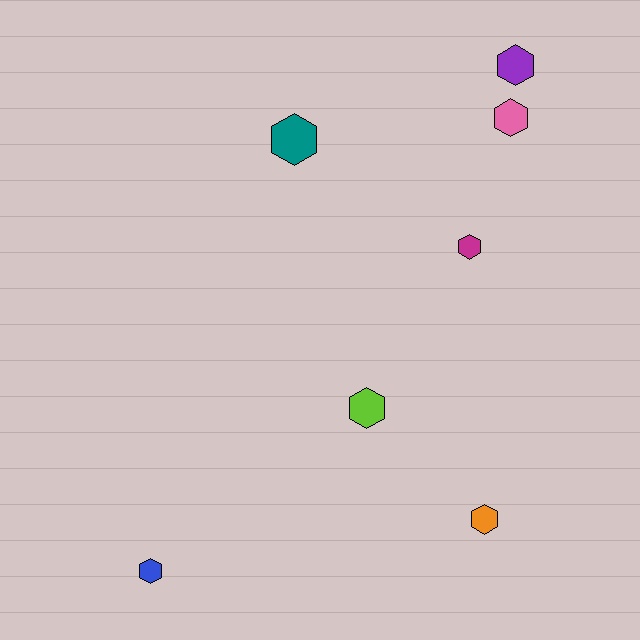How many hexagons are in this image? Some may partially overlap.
There are 7 hexagons.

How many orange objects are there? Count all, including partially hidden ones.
There is 1 orange object.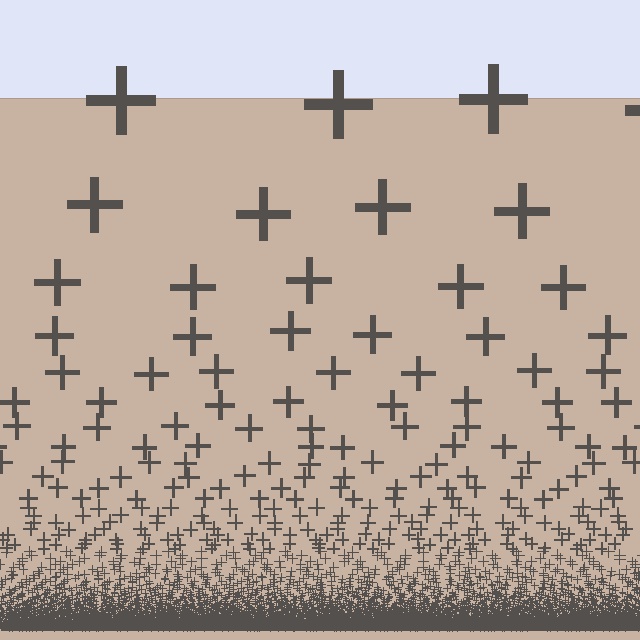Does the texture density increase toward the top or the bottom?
Density increases toward the bottom.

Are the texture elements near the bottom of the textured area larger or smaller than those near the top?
Smaller. The gradient is inverted — elements near the bottom are smaller and denser.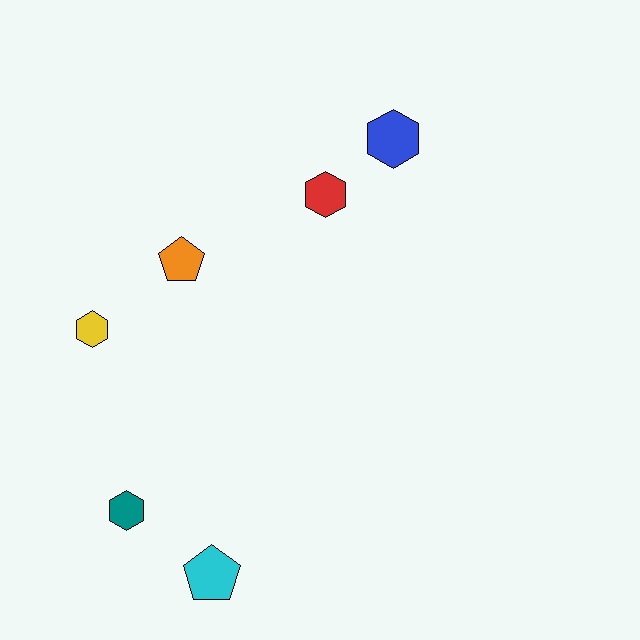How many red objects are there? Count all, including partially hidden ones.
There is 1 red object.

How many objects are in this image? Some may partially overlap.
There are 6 objects.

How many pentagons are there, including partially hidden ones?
There are 2 pentagons.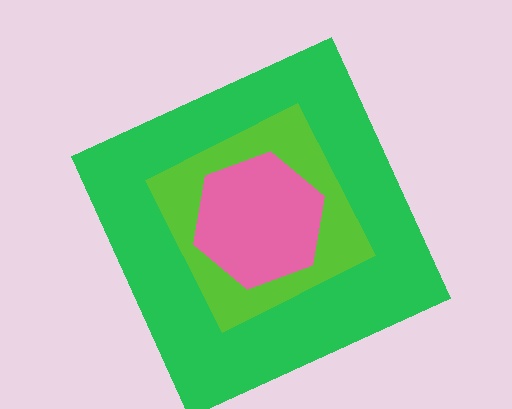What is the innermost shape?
The pink hexagon.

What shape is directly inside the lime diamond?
The pink hexagon.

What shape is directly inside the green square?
The lime diamond.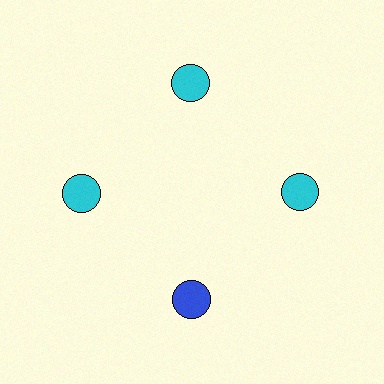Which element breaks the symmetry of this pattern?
The blue circle at roughly the 6 o'clock position breaks the symmetry. All other shapes are cyan circles.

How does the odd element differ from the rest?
It has a different color: blue instead of cyan.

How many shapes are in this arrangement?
There are 4 shapes arranged in a ring pattern.